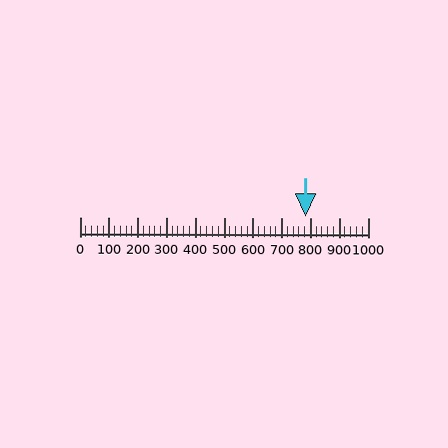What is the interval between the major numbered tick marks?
The major tick marks are spaced 100 units apart.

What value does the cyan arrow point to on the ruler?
The cyan arrow points to approximately 784.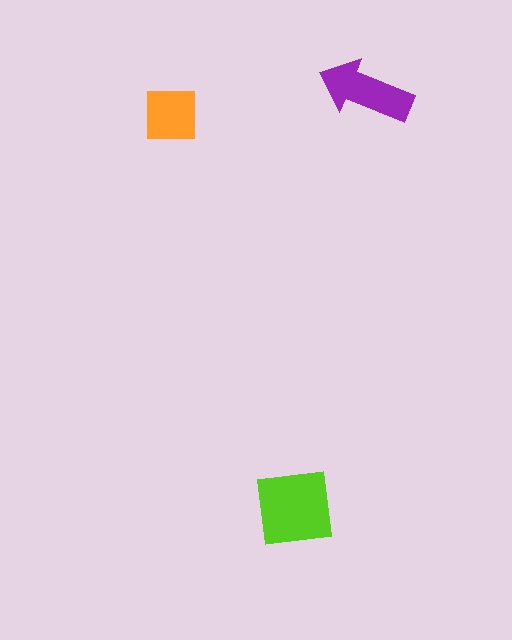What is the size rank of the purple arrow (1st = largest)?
2nd.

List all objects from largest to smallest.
The lime square, the purple arrow, the orange square.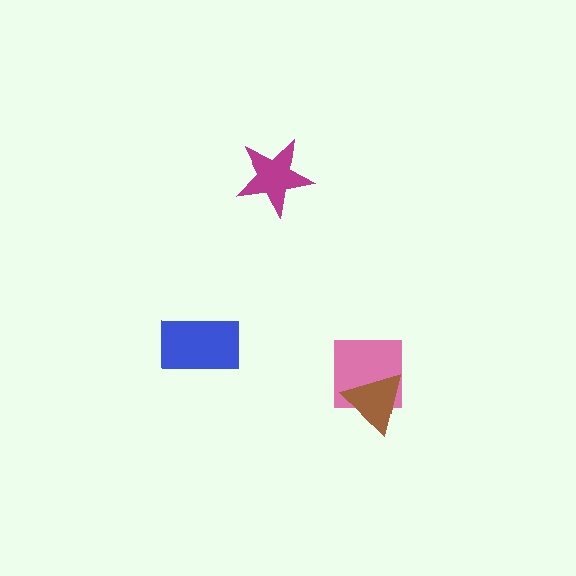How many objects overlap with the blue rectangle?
0 objects overlap with the blue rectangle.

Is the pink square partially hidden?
Yes, it is partially covered by another shape.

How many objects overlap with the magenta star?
0 objects overlap with the magenta star.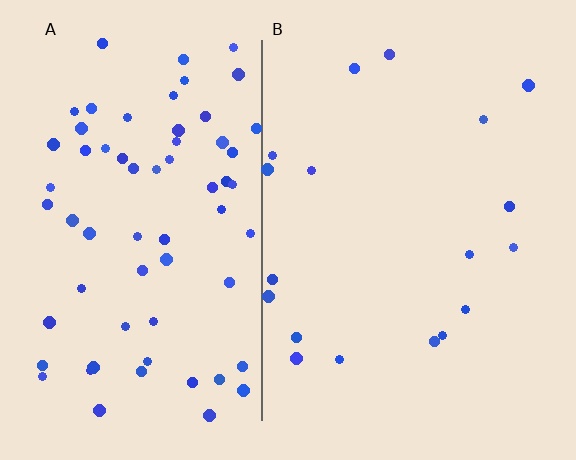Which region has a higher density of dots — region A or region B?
A (the left).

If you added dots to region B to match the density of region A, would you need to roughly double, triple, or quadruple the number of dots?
Approximately quadruple.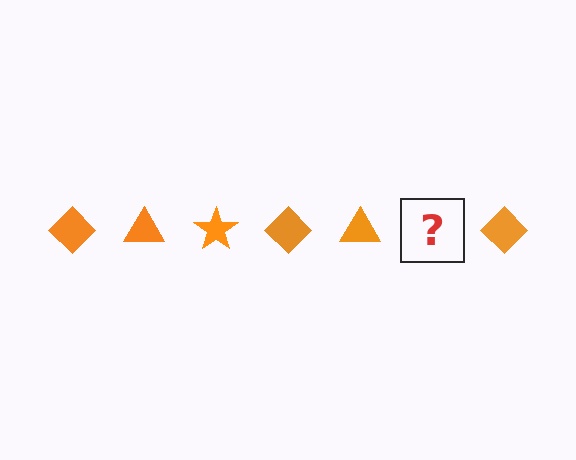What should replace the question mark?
The question mark should be replaced with an orange star.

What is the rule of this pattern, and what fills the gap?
The rule is that the pattern cycles through diamond, triangle, star shapes in orange. The gap should be filled with an orange star.